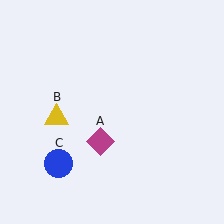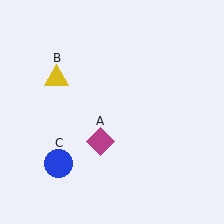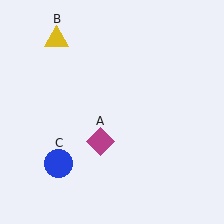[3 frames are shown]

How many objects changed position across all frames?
1 object changed position: yellow triangle (object B).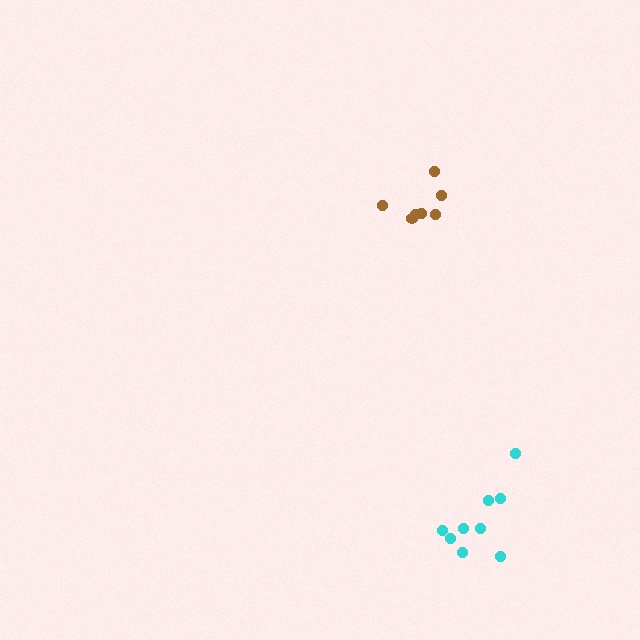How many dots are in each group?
Group 1: 9 dots, Group 2: 7 dots (16 total).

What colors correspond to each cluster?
The clusters are colored: cyan, brown.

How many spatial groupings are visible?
There are 2 spatial groupings.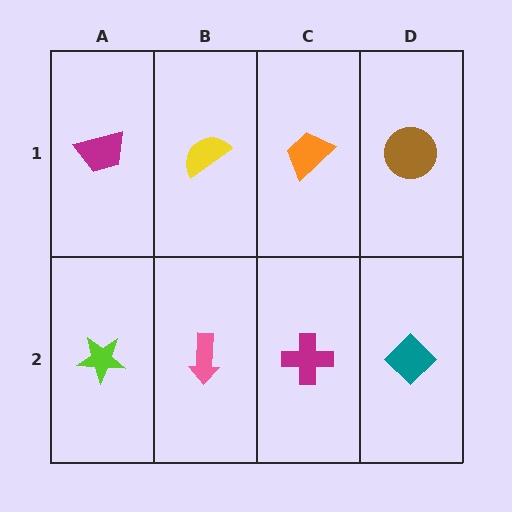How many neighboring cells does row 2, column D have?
2.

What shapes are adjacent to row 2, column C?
An orange trapezoid (row 1, column C), a pink arrow (row 2, column B), a teal diamond (row 2, column D).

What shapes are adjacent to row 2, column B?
A yellow semicircle (row 1, column B), a lime star (row 2, column A), a magenta cross (row 2, column C).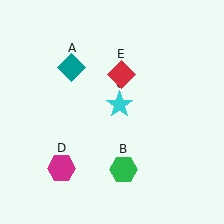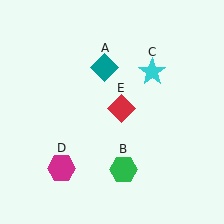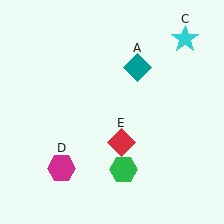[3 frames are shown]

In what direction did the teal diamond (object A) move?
The teal diamond (object A) moved right.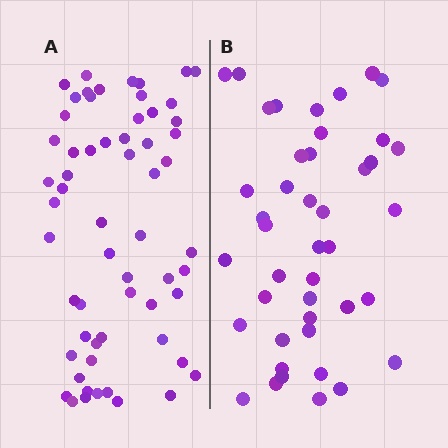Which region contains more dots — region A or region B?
Region A (the left region) has more dots.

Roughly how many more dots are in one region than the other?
Region A has approximately 15 more dots than region B.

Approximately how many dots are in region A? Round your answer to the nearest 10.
About 60 dots.